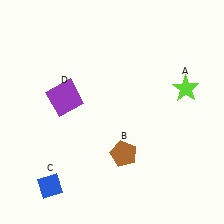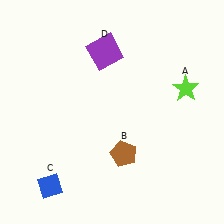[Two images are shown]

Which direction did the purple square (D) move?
The purple square (D) moved up.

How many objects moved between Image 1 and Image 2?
1 object moved between the two images.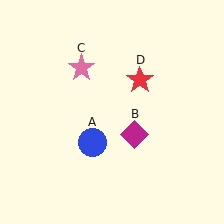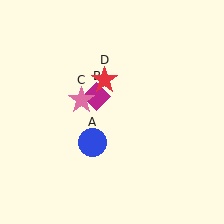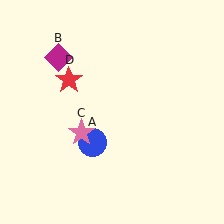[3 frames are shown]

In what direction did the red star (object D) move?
The red star (object D) moved left.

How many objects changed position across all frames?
3 objects changed position: magenta diamond (object B), pink star (object C), red star (object D).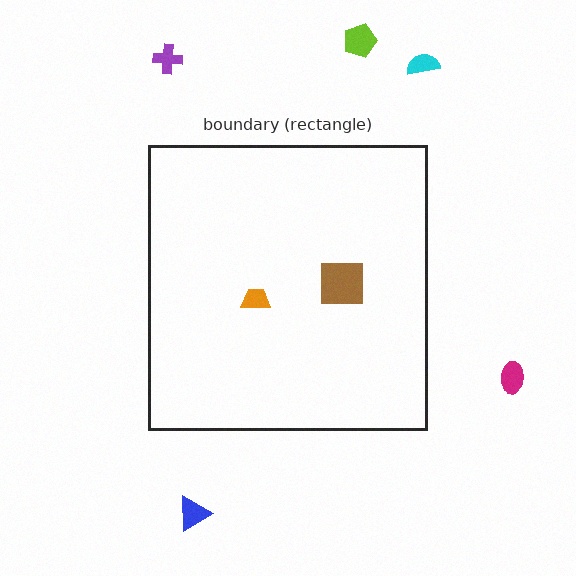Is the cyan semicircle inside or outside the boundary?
Outside.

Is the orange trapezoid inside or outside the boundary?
Inside.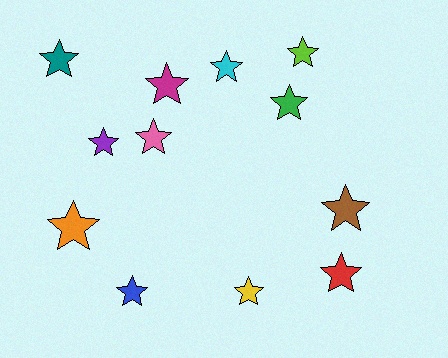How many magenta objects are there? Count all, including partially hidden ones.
There is 1 magenta object.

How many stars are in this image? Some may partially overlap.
There are 12 stars.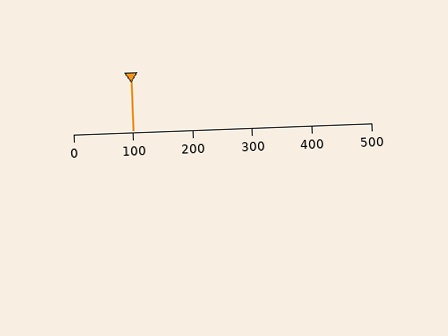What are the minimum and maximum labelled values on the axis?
The axis runs from 0 to 500.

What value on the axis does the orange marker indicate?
The marker indicates approximately 100.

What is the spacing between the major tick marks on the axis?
The major ticks are spaced 100 apart.